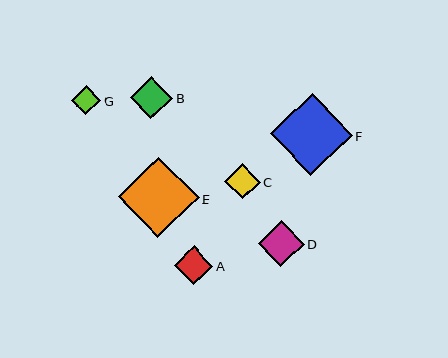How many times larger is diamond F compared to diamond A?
Diamond F is approximately 2.1 times the size of diamond A.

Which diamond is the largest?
Diamond F is the largest with a size of approximately 82 pixels.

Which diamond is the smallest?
Diamond G is the smallest with a size of approximately 29 pixels.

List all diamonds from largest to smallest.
From largest to smallest: F, E, D, B, A, C, G.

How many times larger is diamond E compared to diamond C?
Diamond E is approximately 2.3 times the size of diamond C.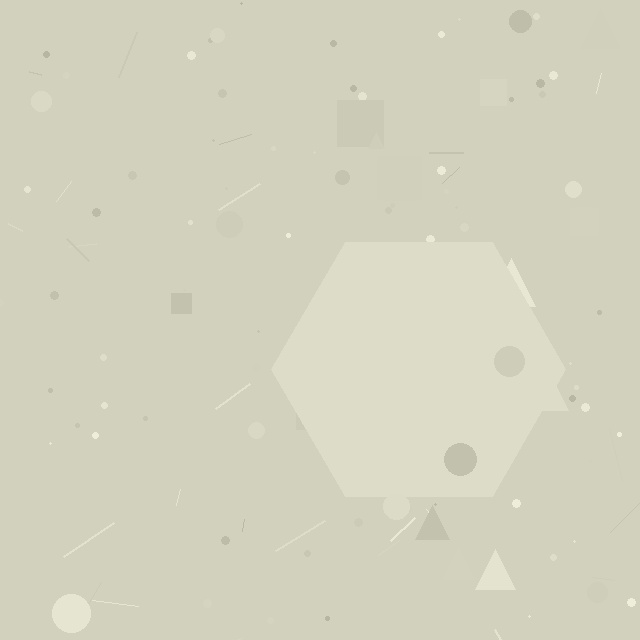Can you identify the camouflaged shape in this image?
The camouflaged shape is a hexagon.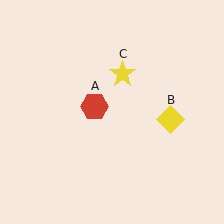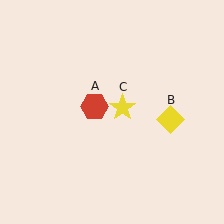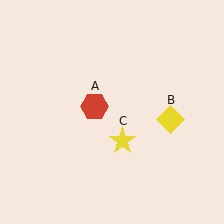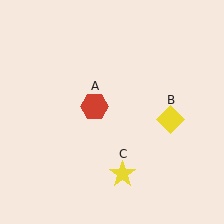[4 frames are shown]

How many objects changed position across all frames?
1 object changed position: yellow star (object C).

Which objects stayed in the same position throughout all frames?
Red hexagon (object A) and yellow diamond (object B) remained stationary.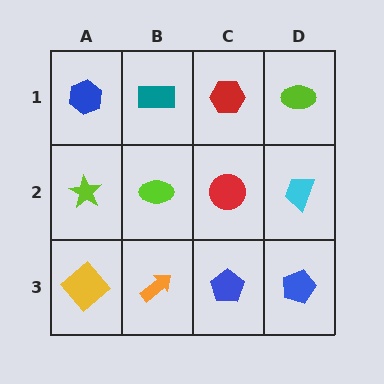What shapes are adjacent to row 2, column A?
A blue hexagon (row 1, column A), a yellow diamond (row 3, column A), a lime ellipse (row 2, column B).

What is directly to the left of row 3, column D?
A blue pentagon.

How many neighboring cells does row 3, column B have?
3.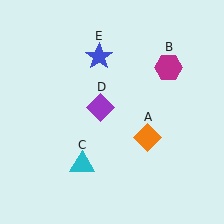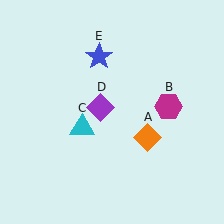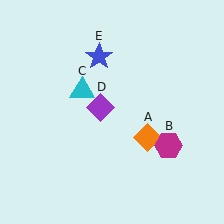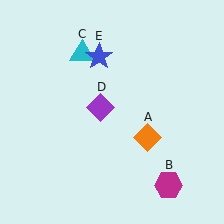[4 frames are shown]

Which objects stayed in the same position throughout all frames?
Orange diamond (object A) and purple diamond (object D) and blue star (object E) remained stationary.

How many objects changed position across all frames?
2 objects changed position: magenta hexagon (object B), cyan triangle (object C).